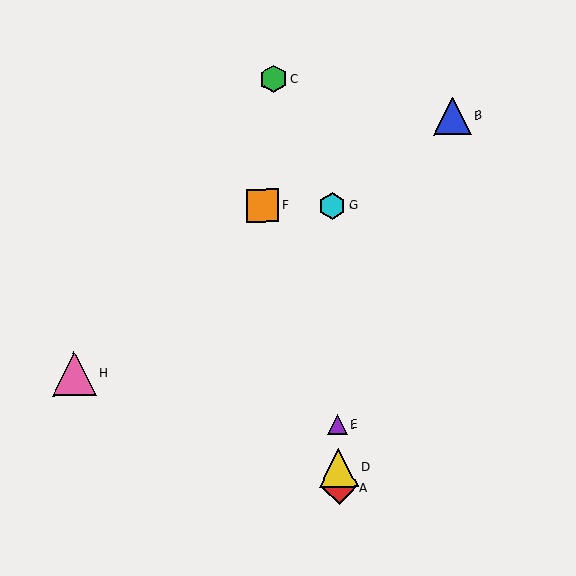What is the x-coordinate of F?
Object F is at x≈262.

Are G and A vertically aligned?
Yes, both are at x≈332.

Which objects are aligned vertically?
Objects A, D, E, G are aligned vertically.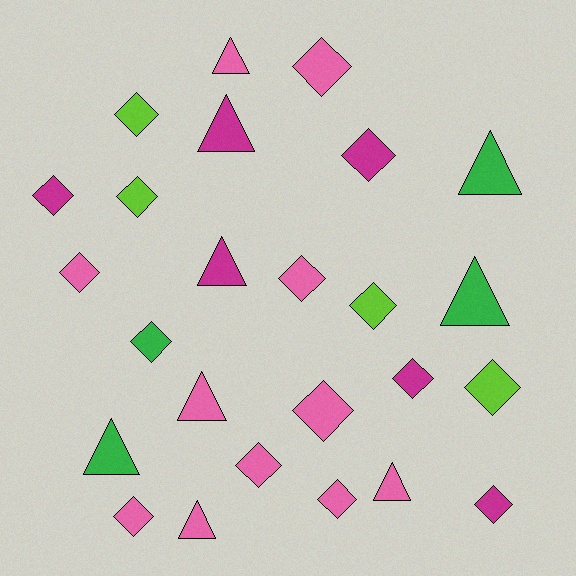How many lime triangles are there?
There are no lime triangles.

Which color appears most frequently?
Pink, with 11 objects.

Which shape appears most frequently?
Diamond, with 16 objects.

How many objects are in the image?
There are 25 objects.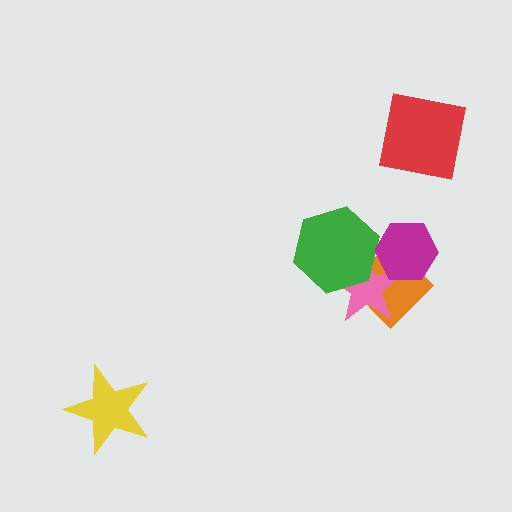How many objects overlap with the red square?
0 objects overlap with the red square.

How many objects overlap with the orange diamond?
3 objects overlap with the orange diamond.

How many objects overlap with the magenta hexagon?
2 objects overlap with the magenta hexagon.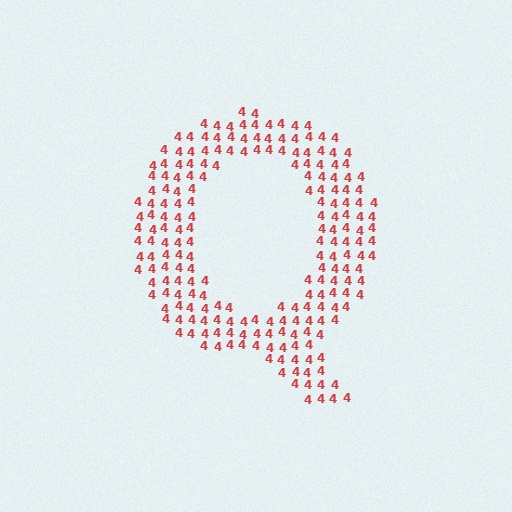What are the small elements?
The small elements are digit 4's.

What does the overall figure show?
The overall figure shows the letter Q.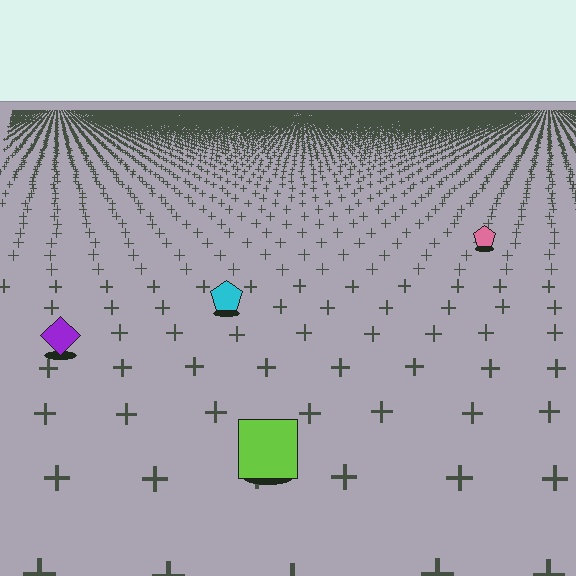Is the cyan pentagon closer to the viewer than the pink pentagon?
Yes. The cyan pentagon is closer — you can tell from the texture gradient: the ground texture is coarser near it.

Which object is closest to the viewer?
The lime square is closest. The texture marks near it are larger and more spread out.